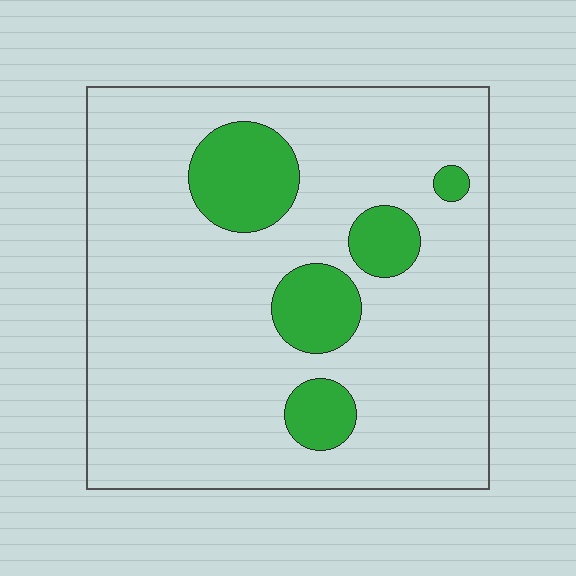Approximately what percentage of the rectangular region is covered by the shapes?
Approximately 15%.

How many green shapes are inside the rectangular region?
5.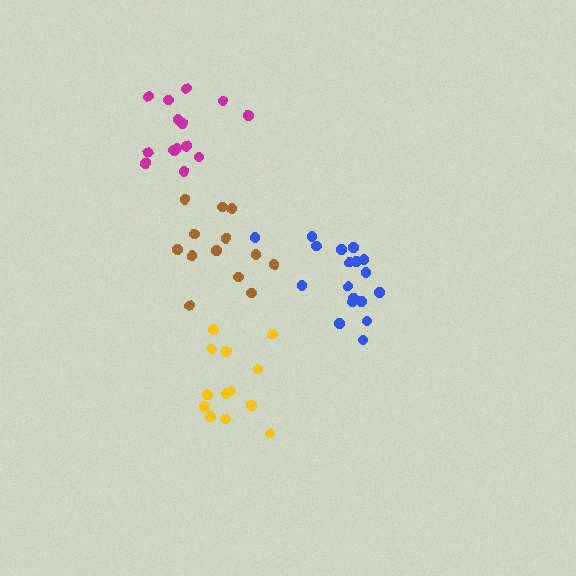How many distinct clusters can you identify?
There are 4 distinct clusters.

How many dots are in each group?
Group 1: 13 dots, Group 2: 13 dots, Group 3: 14 dots, Group 4: 18 dots (58 total).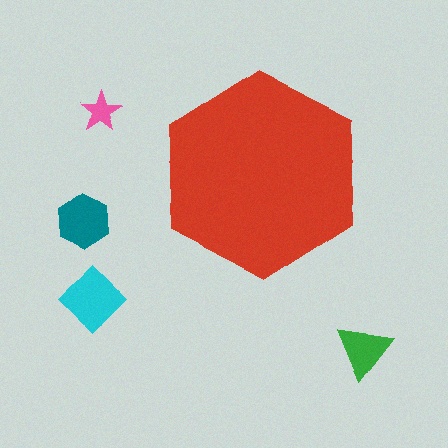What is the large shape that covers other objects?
A red hexagon.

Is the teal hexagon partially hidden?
No, the teal hexagon is fully visible.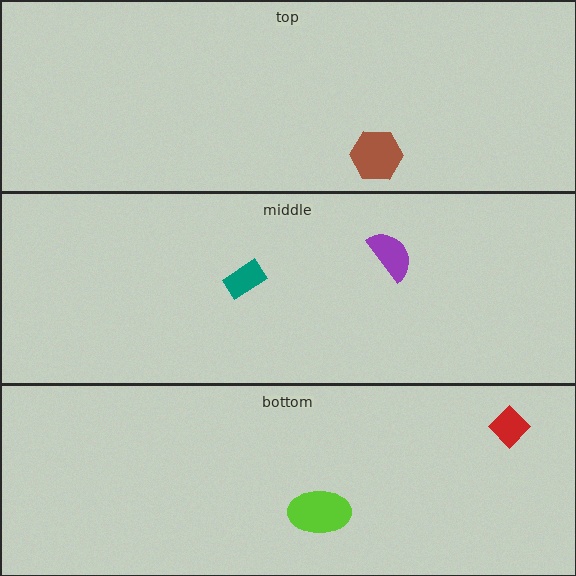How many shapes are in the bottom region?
2.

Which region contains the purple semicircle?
The middle region.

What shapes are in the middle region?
The purple semicircle, the teal rectangle.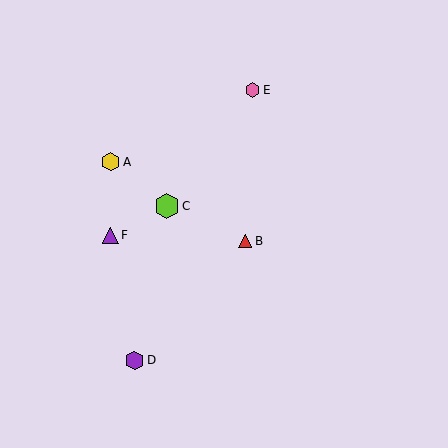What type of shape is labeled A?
Shape A is a yellow hexagon.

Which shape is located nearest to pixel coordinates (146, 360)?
The purple hexagon (labeled D) at (134, 360) is nearest to that location.